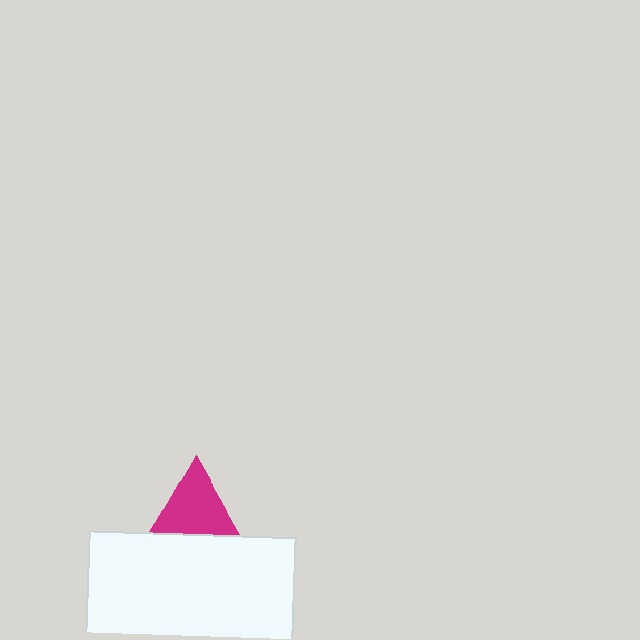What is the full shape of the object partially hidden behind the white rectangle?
The partially hidden object is a magenta triangle.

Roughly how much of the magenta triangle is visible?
Most of it is visible (roughly 66%).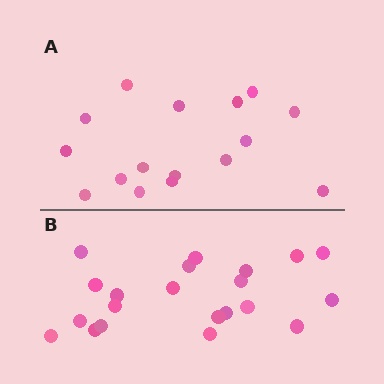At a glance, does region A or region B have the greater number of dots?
Region B (the bottom region) has more dots.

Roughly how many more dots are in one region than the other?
Region B has about 5 more dots than region A.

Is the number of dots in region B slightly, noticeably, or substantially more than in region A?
Region B has noticeably more, but not dramatically so. The ratio is roughly 1.3 to 1.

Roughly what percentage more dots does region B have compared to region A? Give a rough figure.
About 30% more.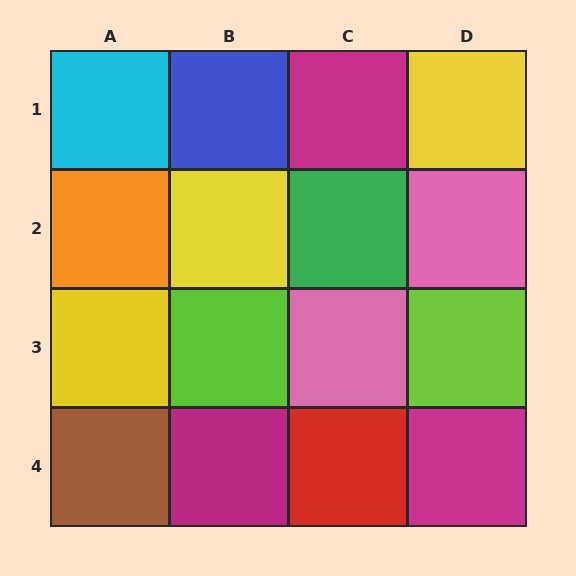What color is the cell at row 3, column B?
Lime.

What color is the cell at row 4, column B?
Magenta.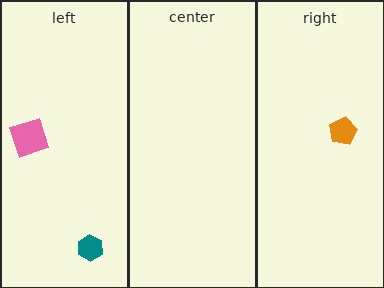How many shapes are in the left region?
2.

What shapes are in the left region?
The pink square, the teal hexagon.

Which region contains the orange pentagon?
The right region.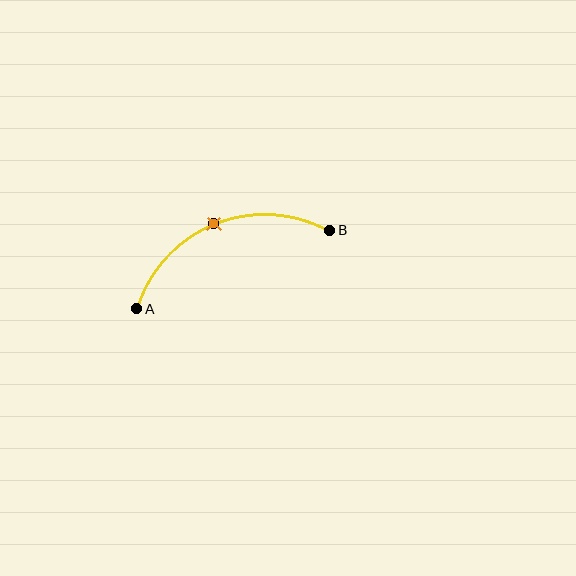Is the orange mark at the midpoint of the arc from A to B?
Yes. The orange mark lies on the arc at equal arc-length from both A and B — it is the arc midpoint.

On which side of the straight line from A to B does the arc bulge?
The arc bulges above the straight line connecting A and B.